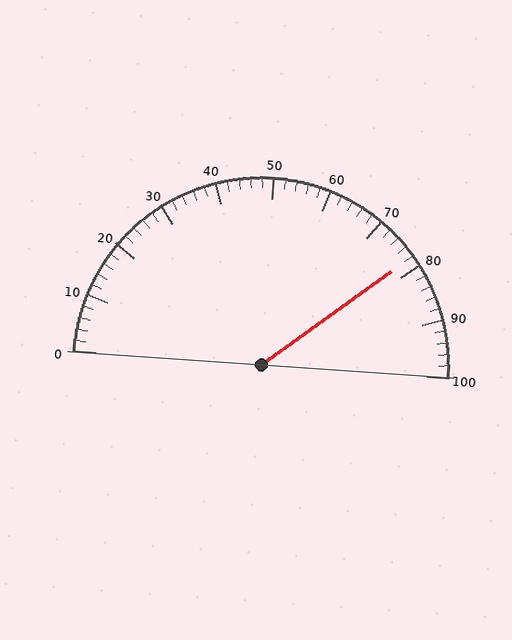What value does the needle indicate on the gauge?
The needle indicates approximately 78.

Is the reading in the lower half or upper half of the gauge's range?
The reading is in the upper half of the range (0 to 100).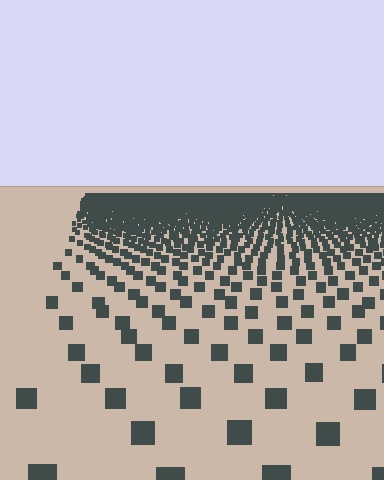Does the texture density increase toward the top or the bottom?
Density increases toward the top.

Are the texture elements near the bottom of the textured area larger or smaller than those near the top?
Larger. Near the bottom, elements are closer to the viewer and appear at a bigger on-screen size.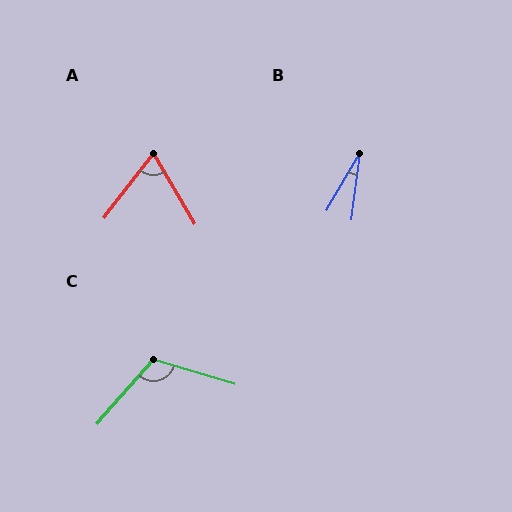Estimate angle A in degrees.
Approximately 68 degrees.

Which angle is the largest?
C, at approximately 114 degrees.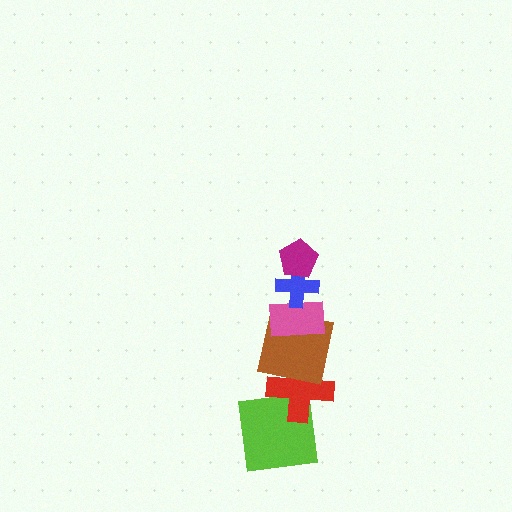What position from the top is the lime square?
The lime square is 6th from the top.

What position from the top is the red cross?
The red cross is 5th from the top.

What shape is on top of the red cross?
The brown square is on top of the red cross.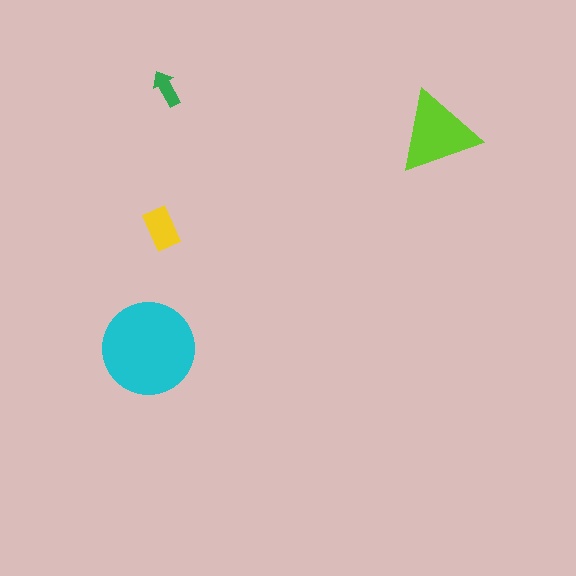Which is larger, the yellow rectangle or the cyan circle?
The cyan circle.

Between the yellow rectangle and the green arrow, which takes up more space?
The yellow rectangle.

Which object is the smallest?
The green arrow.